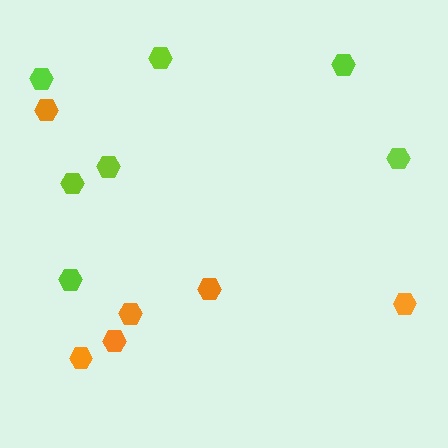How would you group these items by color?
There are 2 groups: one group of orange hexagons (6) and one group of lime hexagons (7).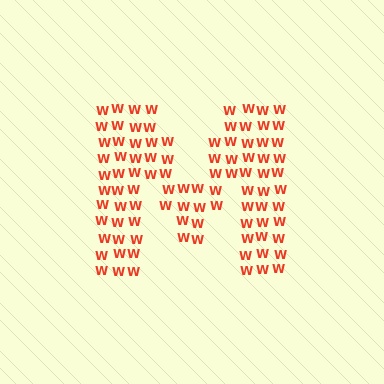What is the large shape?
The large shape is the letter M.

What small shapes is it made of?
It is made of small letter W's.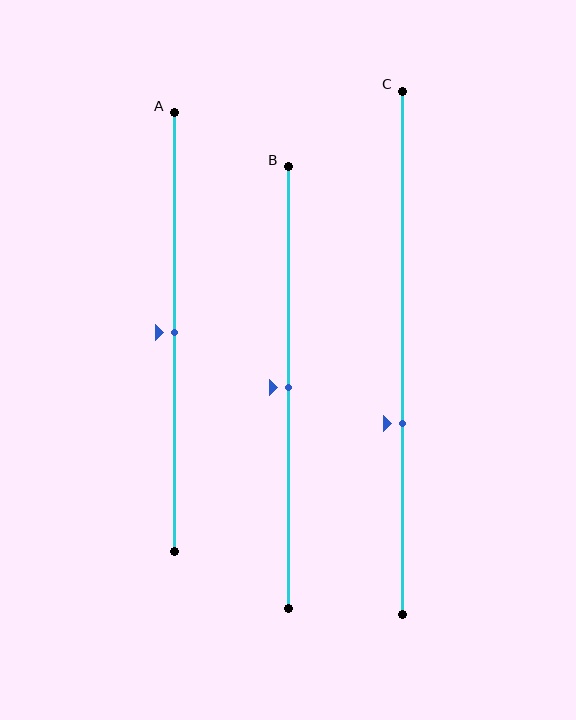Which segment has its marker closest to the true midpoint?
Segment A has its marker closest to the true midpoint.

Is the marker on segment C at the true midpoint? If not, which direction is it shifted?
No, the marker on segment C is shifted downward by about 14% of the segment length.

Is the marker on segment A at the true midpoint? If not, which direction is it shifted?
Yes, the marker on segment A is at the true midpoint.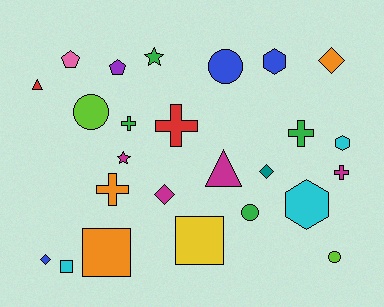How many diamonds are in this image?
There are 4 diamonds.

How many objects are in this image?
There are 25 objects.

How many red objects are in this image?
There are 2 red objects.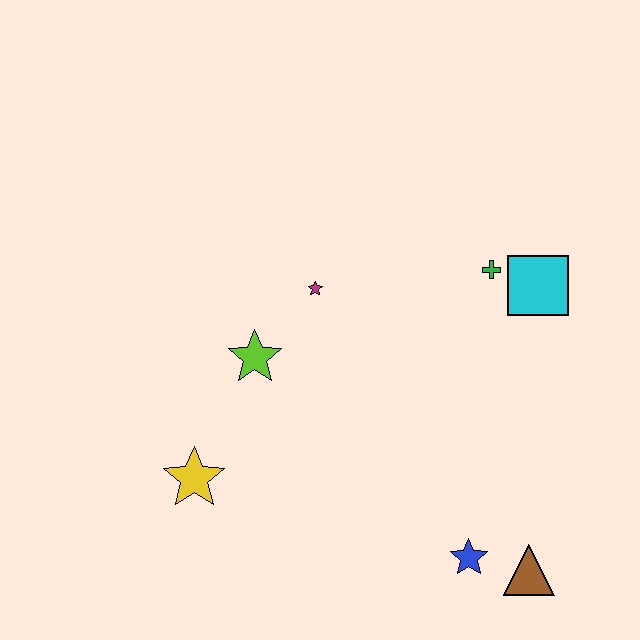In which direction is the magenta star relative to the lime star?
The magenta star is above the lime star.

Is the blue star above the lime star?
No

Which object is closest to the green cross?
The cyan square is closest to the green cross.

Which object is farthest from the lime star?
The brown triangle is farthest from the lime star.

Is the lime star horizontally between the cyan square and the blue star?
No